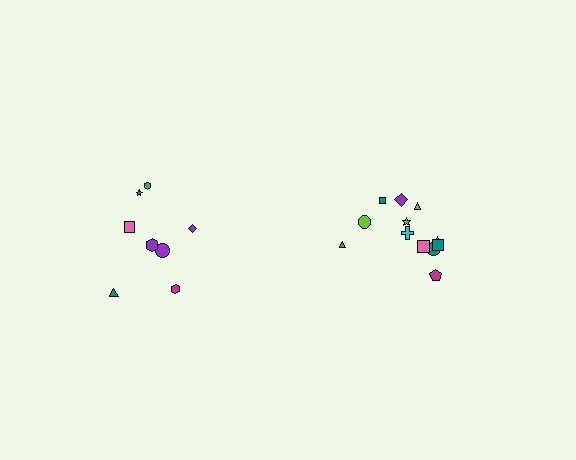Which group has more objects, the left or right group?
The right group.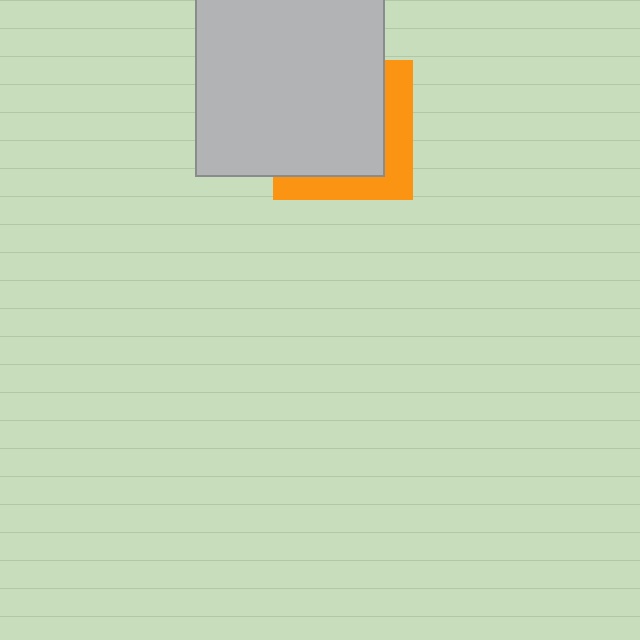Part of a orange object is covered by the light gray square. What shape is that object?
It is a square.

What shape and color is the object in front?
The object in front is a light gray square.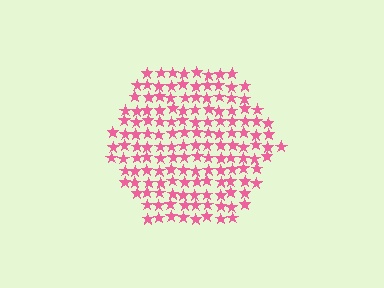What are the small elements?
The small elements are stars.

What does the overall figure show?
The overall figure shows a hexagon.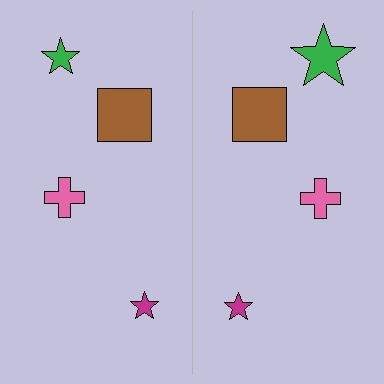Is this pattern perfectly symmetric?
No, the pattern is not perfectly symmetric. The green star on the right side has a different size than its mirror counterpart.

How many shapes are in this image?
There are 8 shapes in this image.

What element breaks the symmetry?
The green star on the right side has a different size than its mirror counterpart.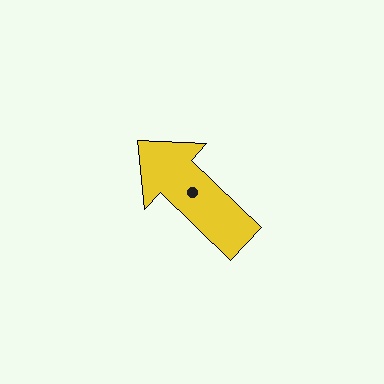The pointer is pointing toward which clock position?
Roughly 10 o'clock.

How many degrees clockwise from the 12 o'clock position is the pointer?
Approximately 314 degrees.